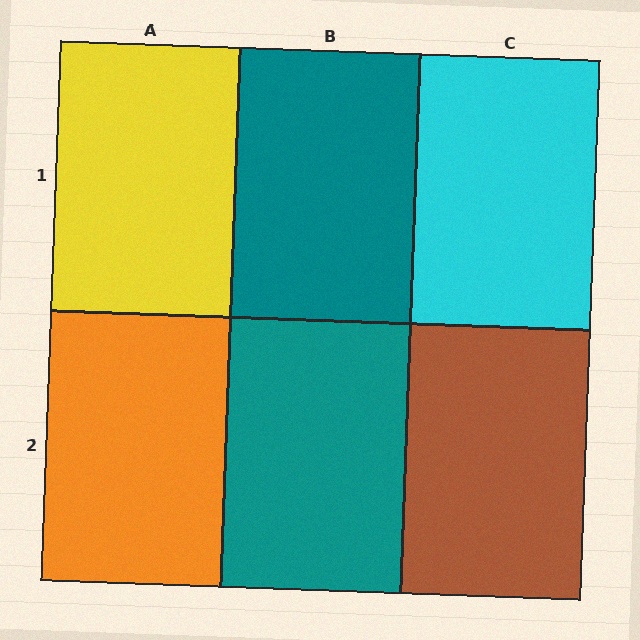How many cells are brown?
1 cell is brown.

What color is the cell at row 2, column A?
Orange.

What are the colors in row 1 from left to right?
Yellow, teal, cyan.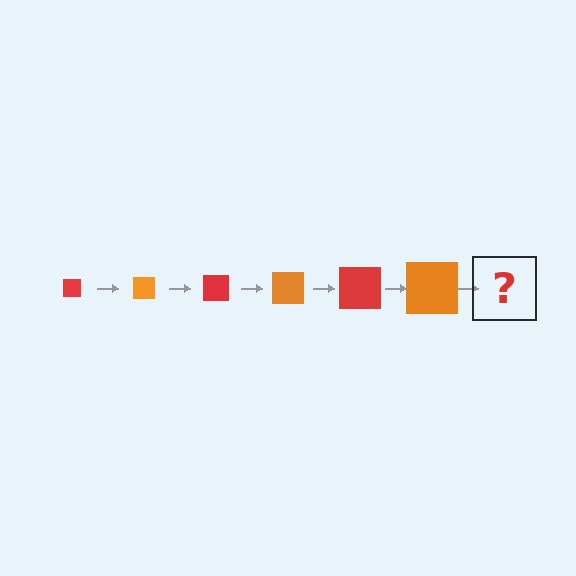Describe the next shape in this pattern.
It should be a red square, larger than the previous one.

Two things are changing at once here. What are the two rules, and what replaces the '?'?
The two rules are that the square grows larger each step and the color cycles through red and orange. The '?' should be a red square, larger than the previous one.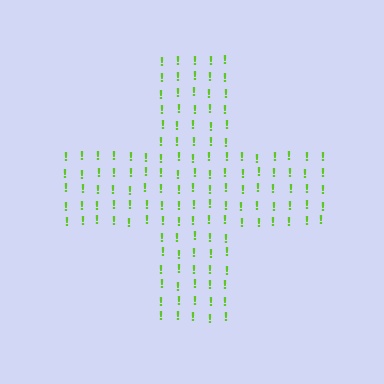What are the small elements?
The small elements are exclamation marks.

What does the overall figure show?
The overall figure shows a cross.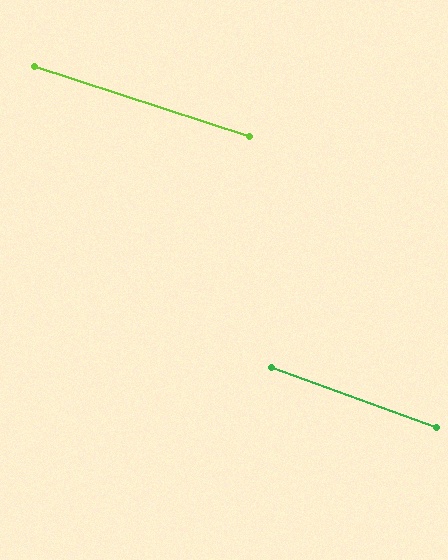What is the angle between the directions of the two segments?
Approximately 2 degrees.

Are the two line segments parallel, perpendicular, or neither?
Parallel — their directions differ by only 1.9°.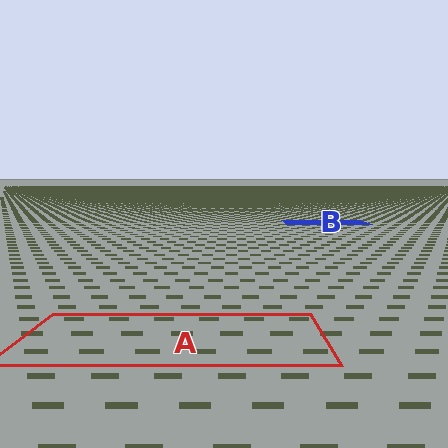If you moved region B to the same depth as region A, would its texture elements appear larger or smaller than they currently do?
They would appear larger. At a closer depth, the same texture elements are projected at a bigger on-screen size.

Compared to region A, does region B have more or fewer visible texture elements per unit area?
Region B has more texture elements per unit area — they are packed more densely because it is farther away.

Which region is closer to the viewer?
Region A is closer. The texture elements there are larger and more spread out.